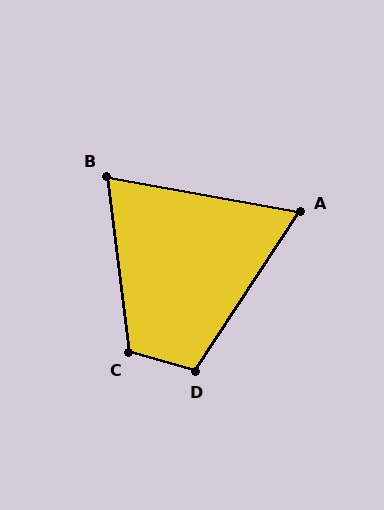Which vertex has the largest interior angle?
C, at approximately 113 degrees.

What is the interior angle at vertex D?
Approximately 108 degrees (obtuse).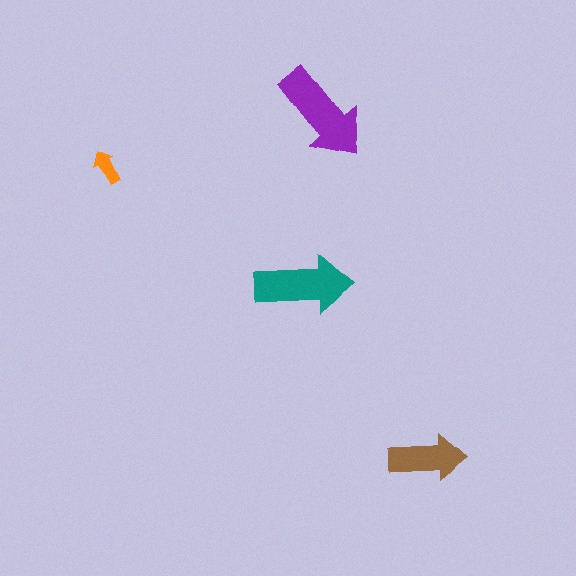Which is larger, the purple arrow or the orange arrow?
The purple one.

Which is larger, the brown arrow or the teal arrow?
The teal one.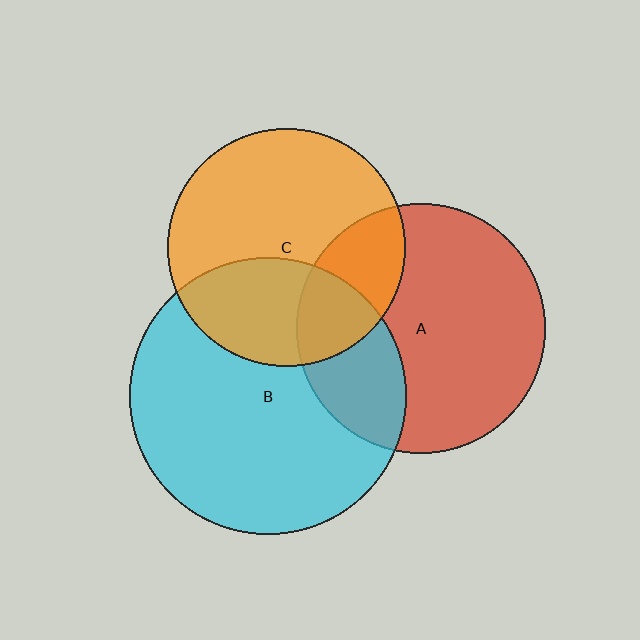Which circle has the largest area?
Circle B (cyan).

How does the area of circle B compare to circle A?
Approximately 1.2 times.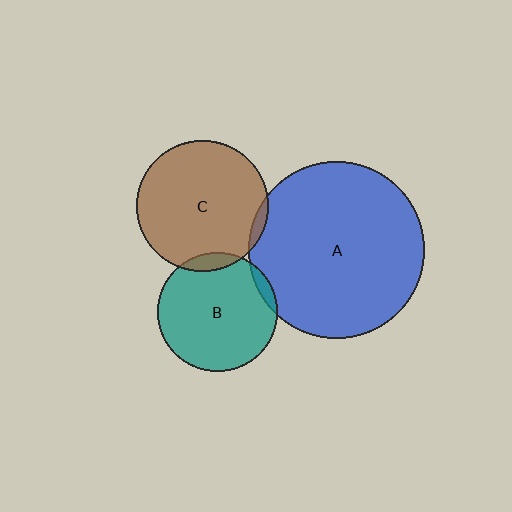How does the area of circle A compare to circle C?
Approximately 1.8 times.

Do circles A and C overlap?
Yes.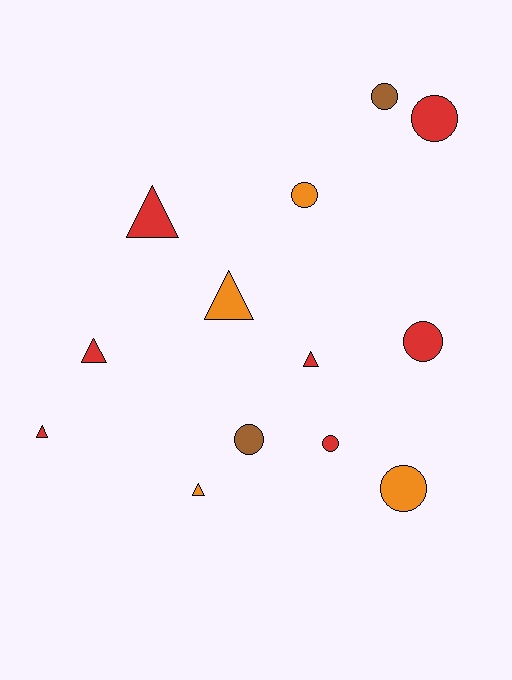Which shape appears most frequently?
Circle, with 7 objects.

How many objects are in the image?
There are 13 objects.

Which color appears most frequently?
Red, with 7 objects.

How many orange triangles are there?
There are 2 orange triangles.